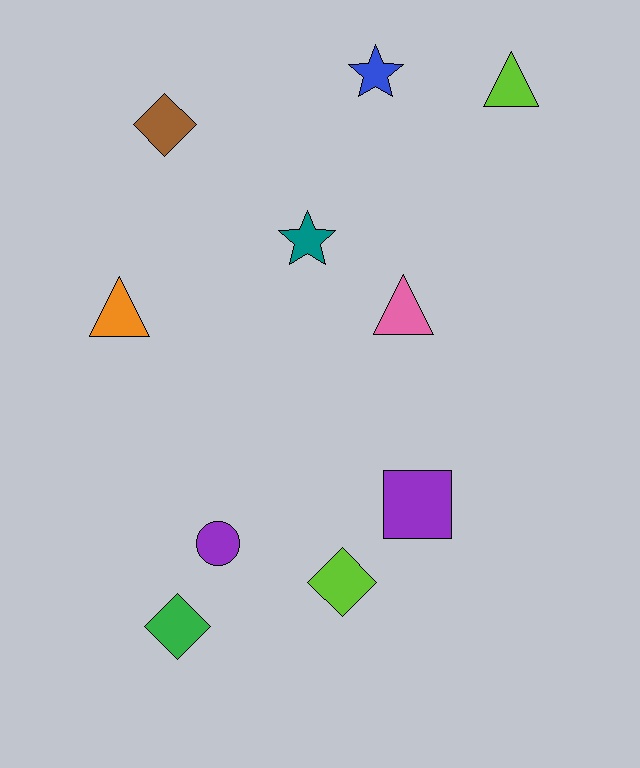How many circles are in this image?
There is 1 circle.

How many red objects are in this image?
There are no red objects.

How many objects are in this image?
There are 10 objects.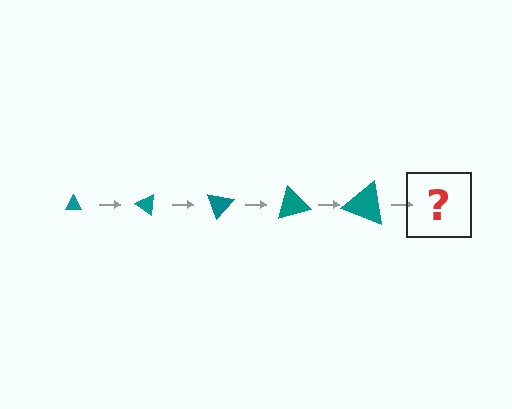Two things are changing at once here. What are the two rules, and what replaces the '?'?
The two rules are that the triangle grows larger each step and it rotates 35 degrees each step. The '?' should be a triangle, larger than the previous one and rotated 175 degrees from the start.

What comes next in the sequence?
The next element should be a triangle, larger than the previous one and rotated 175 degrees from the start.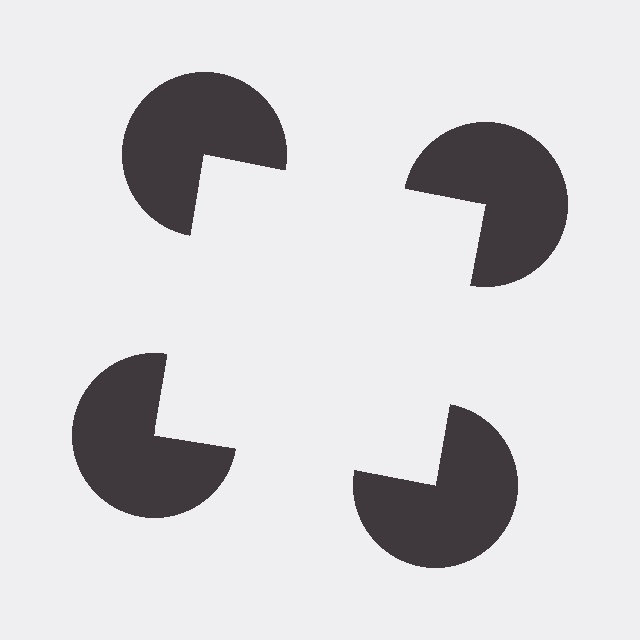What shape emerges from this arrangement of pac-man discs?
An illusory square — its edges are inferred from the aligned wedge cuts in the pac-man discs, not physically drawn.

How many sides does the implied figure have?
4 sides.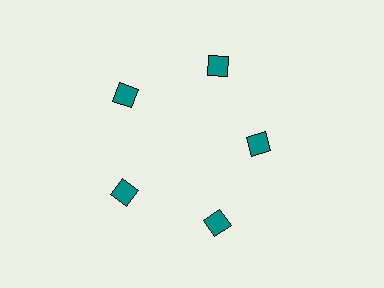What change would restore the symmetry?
The symmetry would be restored by moving it outward, back onto the ring so that all 5 diamonds sit at equal angles and equal distance from the center.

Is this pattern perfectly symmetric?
No. The 5 teal diamonds are arranged in a ring, but one element near the 3 o'clock position is pulled inward toward the center, breaking the 5-fold rotational symmetry.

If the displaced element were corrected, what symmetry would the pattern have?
It would have 5-fold rotational symmetry — the pattern would map onto itself every 72 degrees.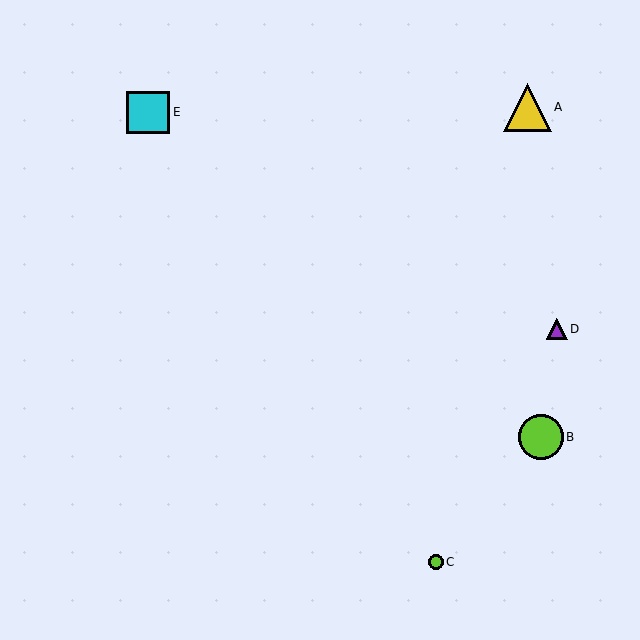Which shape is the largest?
The yellow triangle (labeled A) is the largest.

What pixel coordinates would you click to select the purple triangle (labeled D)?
Click at (557, 329) to select the purple triangle D.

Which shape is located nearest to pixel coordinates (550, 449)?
The lime circle (labeled B) at (541, 437) is nearest to that location.